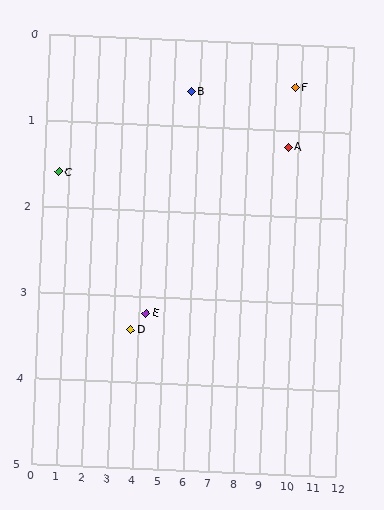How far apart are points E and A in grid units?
Points E and A are about 5.7 grid units apart.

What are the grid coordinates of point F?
Point F is at approximately (9.8, 0.5).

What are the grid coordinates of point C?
Point C is at approximately (0.6, 1.6).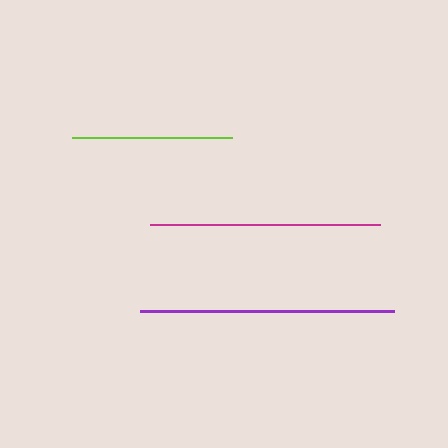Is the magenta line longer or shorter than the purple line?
The purple line is longer than the magenta line.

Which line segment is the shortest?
The lime line is the shortest at approximately 160 pixels.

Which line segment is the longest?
The purple line is the longest at approximately 254 pixels.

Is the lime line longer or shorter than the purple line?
The purple line is longer than the lime line.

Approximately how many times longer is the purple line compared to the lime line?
The purple line is approximately 1.6 times the length of the lime line.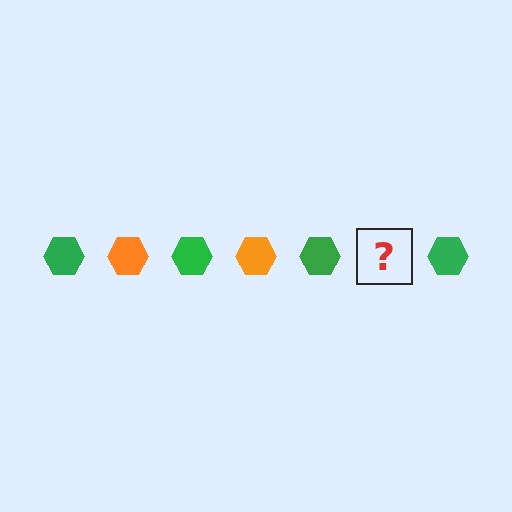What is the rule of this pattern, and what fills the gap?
The rule is that the pattern cycles through green, orange hexagons. The gap should be filled with an orange hexagon.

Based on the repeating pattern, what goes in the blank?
The blank should be an orange hexagon.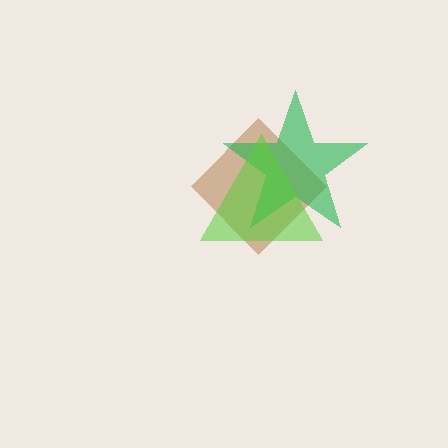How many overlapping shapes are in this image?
There are 3 overlapping shapes in the image.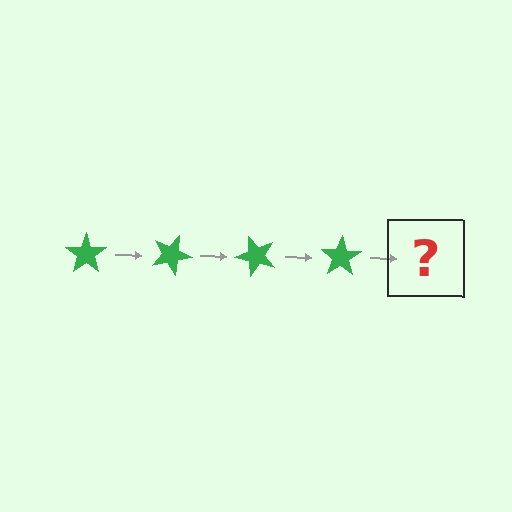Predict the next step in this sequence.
The next step is a green star rotated 100 degrees.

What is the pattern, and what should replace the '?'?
The pattern is that the star rotates 25 degrees each step. The '?' should be a green star rotated 100 degrees.